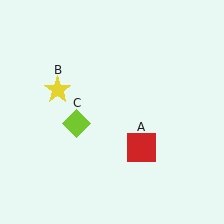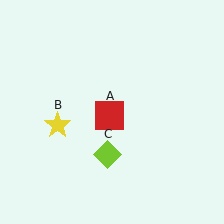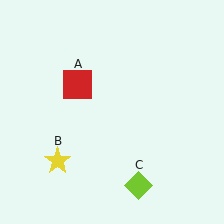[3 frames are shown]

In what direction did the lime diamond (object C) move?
The lime diamond (object C) moved down and to the right.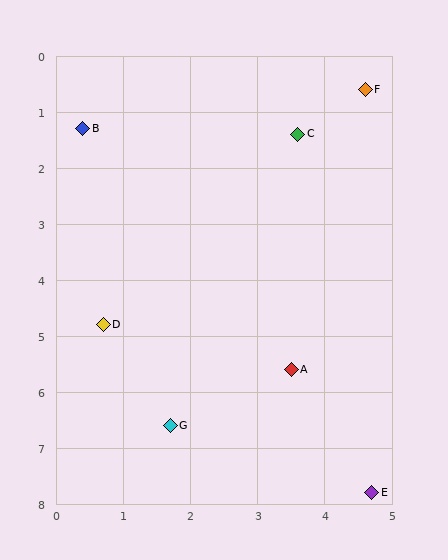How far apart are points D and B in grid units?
Points D and B are about 3.5 grid units apart.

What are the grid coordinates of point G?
Point G is at approximately (1.7, 6.6).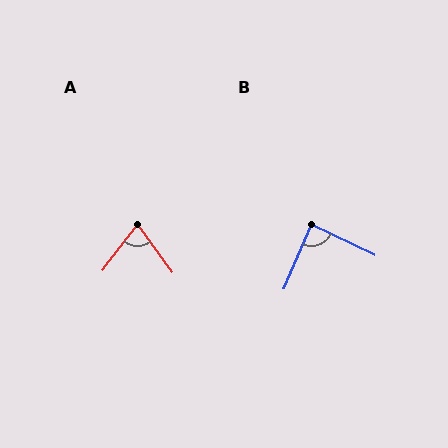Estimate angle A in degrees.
Approximately 74 degrees.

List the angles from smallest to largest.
A (74°), B (87°).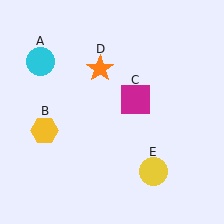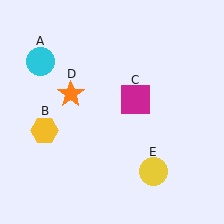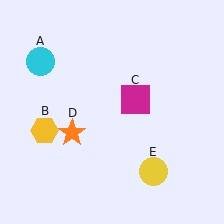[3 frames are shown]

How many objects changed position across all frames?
1 object changed position: orange star (object D).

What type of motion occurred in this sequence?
The orange star (object D) rotated counterclockwise around the center of the scene.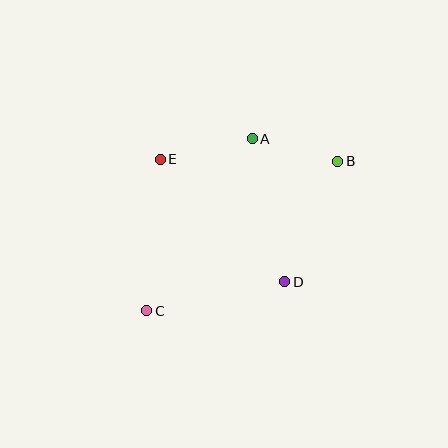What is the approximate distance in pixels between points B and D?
The distance between B and D is approximately 132 pixels.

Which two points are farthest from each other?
Points B and C are farthest from each other.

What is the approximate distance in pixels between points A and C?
The distance between A and C is approximately 202 pixels.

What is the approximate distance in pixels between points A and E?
The distance between A and E is approximately 94 pixels.